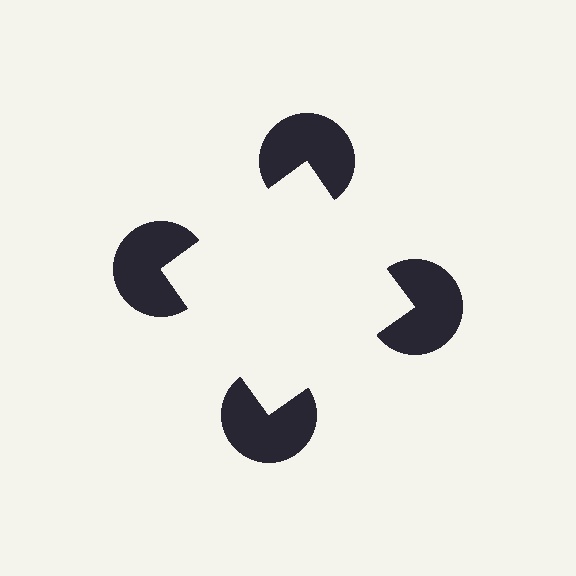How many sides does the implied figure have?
4 sides.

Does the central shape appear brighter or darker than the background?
It typically appears slightly brighter than the background, even though no actual brightness change is drawn.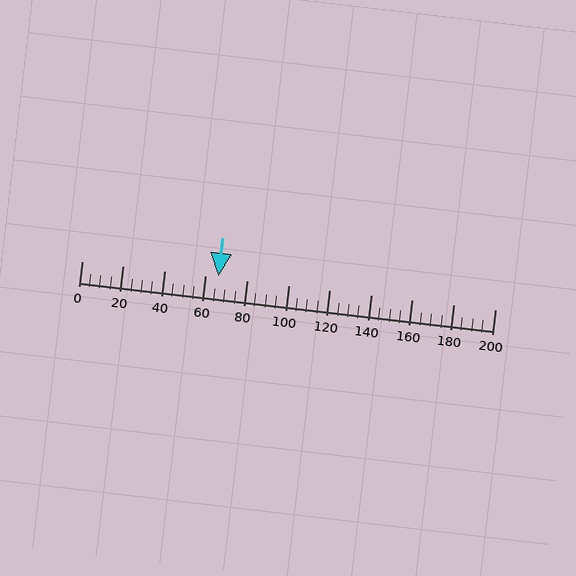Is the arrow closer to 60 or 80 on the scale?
The arrow is closer to 60.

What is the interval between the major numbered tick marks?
The major tick marks are spaced 20 units apart.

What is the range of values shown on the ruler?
The ruler shows values from 0 to 200.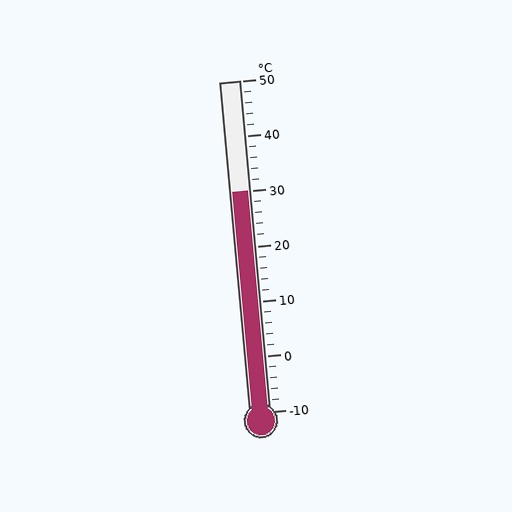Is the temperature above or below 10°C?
The temperature is above 10°C.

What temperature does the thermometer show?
The thermometer shows approximately 30°C.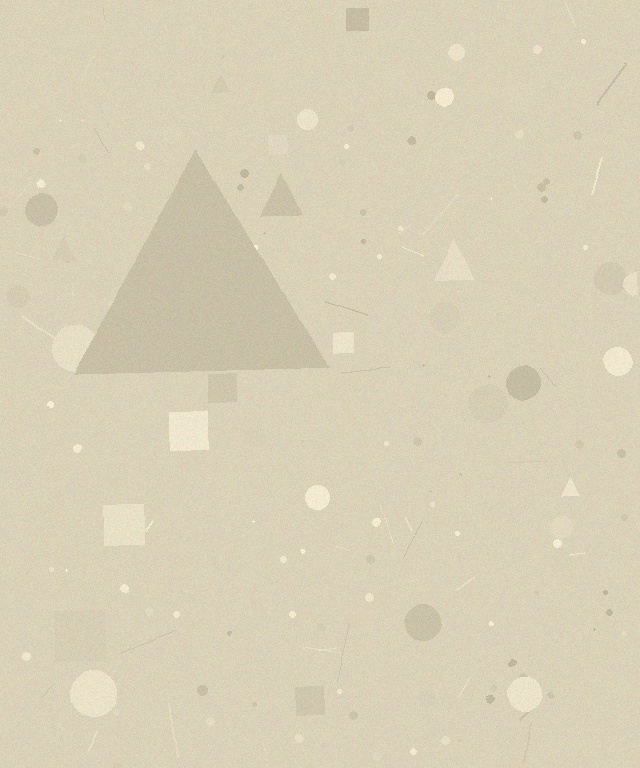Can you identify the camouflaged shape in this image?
The camouflaged shape is a triangle.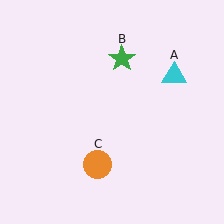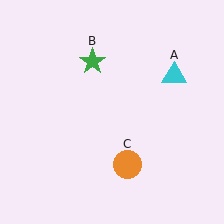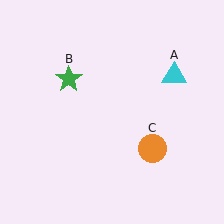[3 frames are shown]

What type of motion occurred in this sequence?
The green star (object B), orange circle (object C) rotated counterclockwise around the center of the scene.